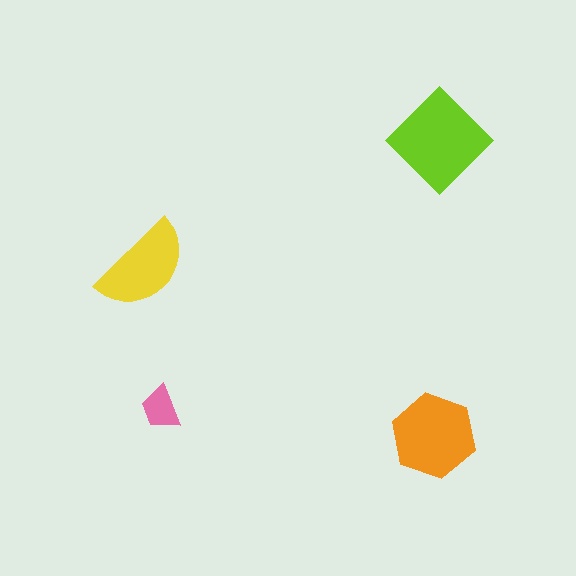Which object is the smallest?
The pink trapezoid.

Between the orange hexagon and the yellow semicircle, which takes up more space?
The orange hexagon.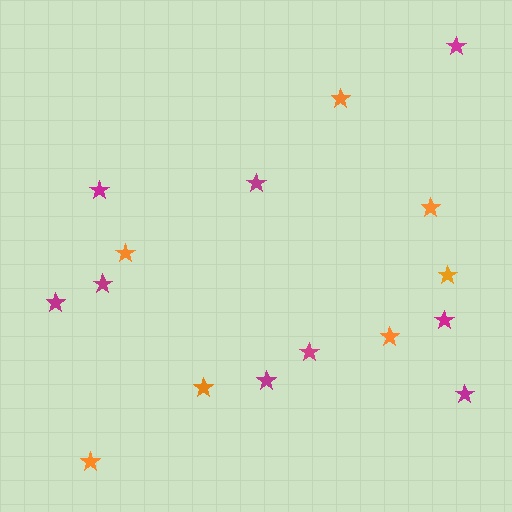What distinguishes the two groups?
There are 2 groups: one group of magenta stars (9) and one group of orange stars (7).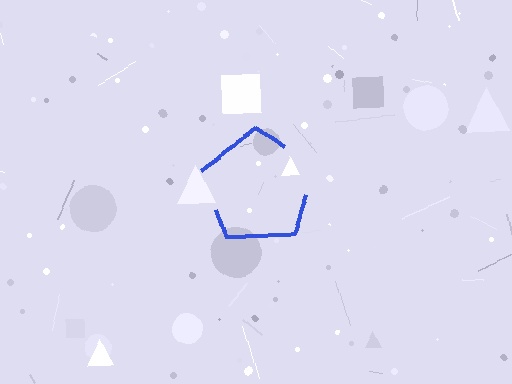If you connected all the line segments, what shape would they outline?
They would outline a pentagon.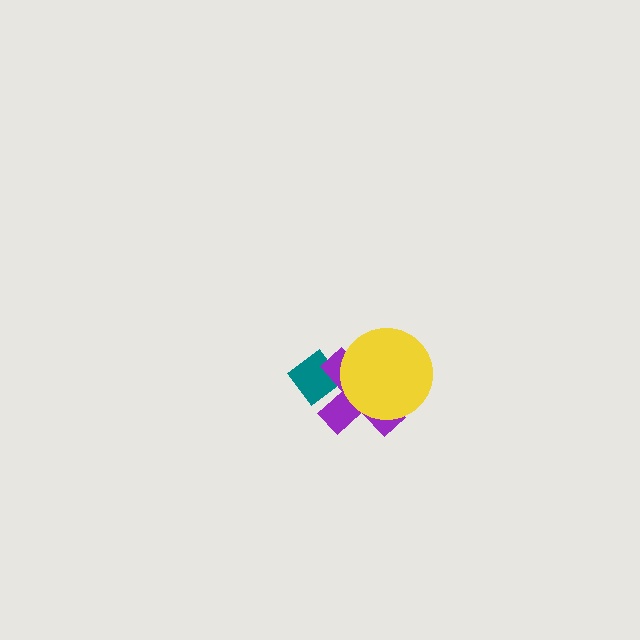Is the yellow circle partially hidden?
No, no other shape covers it.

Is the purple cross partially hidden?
Yes, it is partially covered by another shape.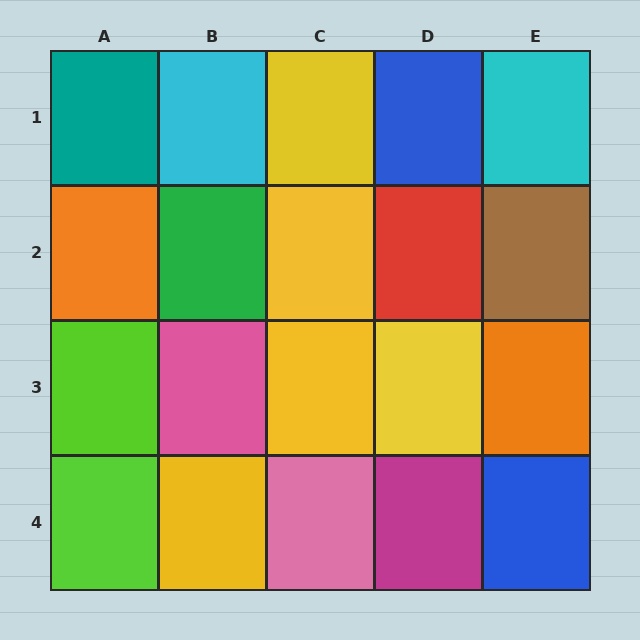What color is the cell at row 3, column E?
Orange.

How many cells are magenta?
1 cell is magenta.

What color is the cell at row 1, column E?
Cyan.